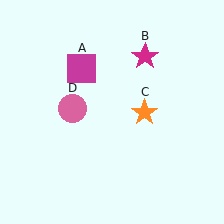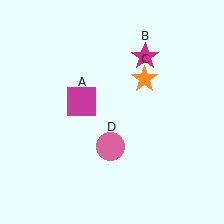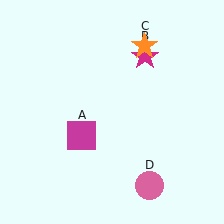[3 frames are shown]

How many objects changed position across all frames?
3 objects changed position: magenta square (object A), orange star (object C), pink circle (object D).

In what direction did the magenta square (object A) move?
The magenta square (object A) moved down.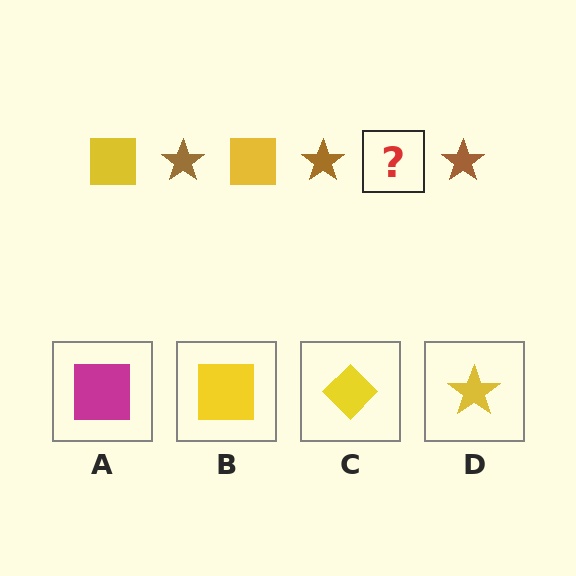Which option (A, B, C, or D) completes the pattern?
B.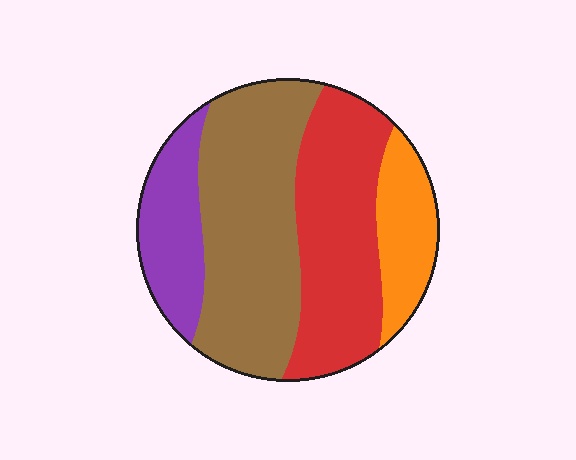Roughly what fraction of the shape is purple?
Purple takes up about one sixth (1/6) of the shape.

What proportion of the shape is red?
Red takes up about one third (1/3) of the shape.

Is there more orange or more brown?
Brown.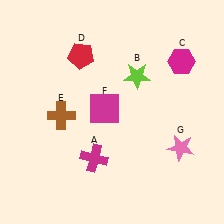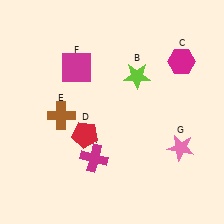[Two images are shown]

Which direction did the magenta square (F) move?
The magenta square (F) moved up.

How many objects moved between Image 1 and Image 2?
2 objects moved between the two images.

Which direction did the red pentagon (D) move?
The red pentagon (D) moved down.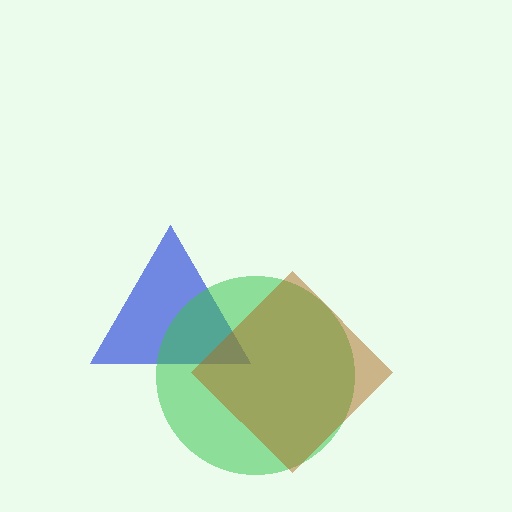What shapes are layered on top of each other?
The layered shapes are: a blue triangle, a green circle, a brown diamond.